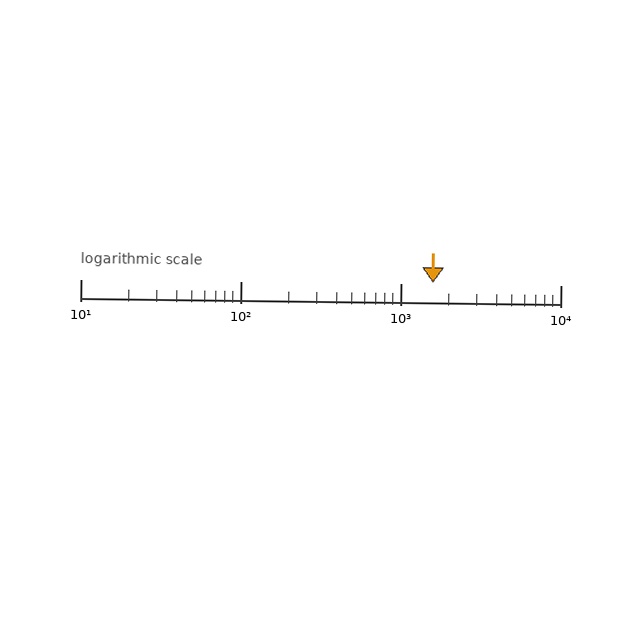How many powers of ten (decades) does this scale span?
The scale spans 3 decades, from 10 to 10000.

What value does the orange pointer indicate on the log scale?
The pointer indicates approximately 1600.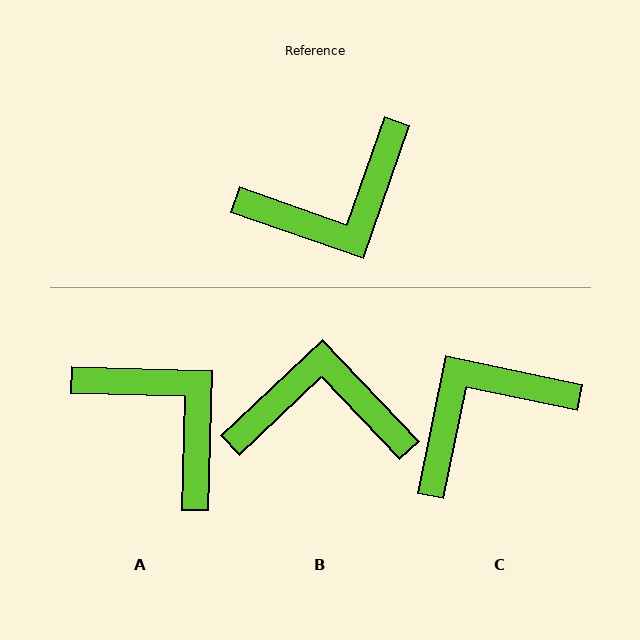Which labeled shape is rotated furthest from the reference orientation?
C, about 173 degrees away.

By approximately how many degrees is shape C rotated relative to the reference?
Approximately 173 degrees clockwise.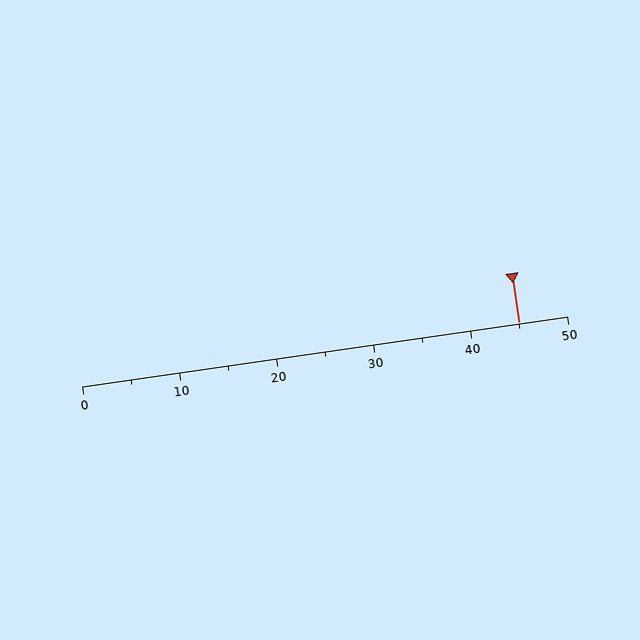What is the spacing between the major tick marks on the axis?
The major ticks are spaced 10 apart.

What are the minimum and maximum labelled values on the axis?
The axis runs from 0 to 50.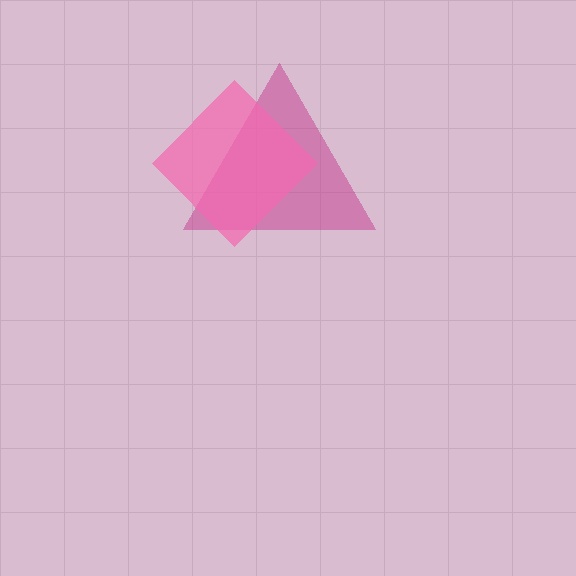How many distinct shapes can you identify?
There are 2 distinct shapes: a magenta triangle, a pink diamond.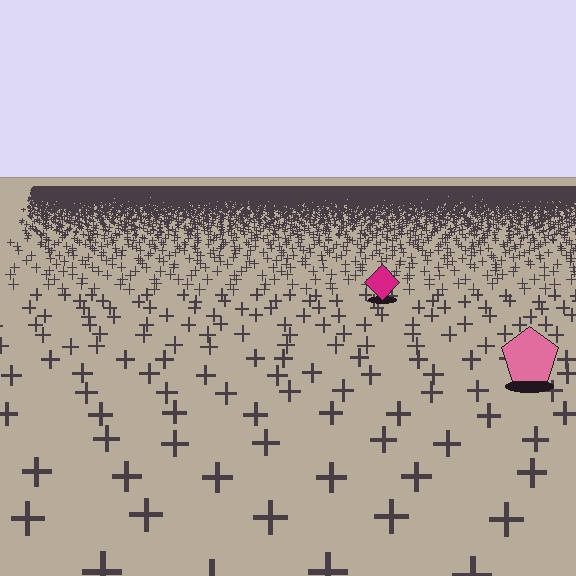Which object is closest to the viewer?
The pink pentagon is closest. The texture marks near it are larger and more spread out.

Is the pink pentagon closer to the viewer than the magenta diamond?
Yes. The pink pentagon is closer — you can tell from the texture gradient: the ground texture is coarser near it.